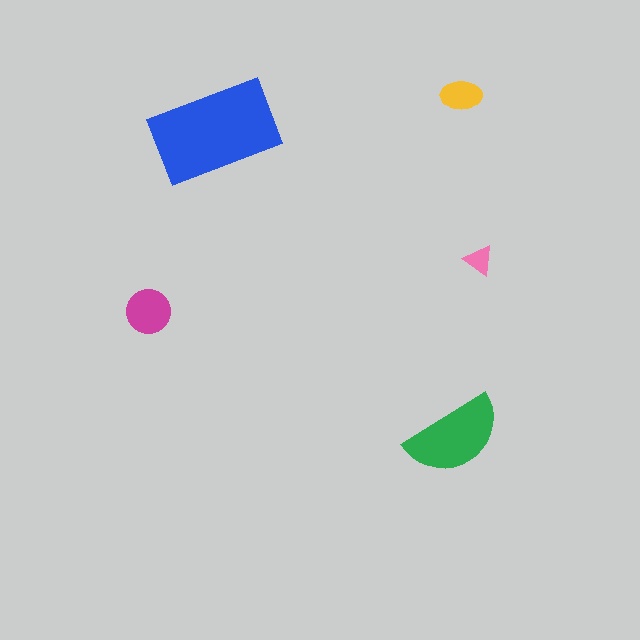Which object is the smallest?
The pink triangle.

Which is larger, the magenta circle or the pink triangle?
The magenta circle.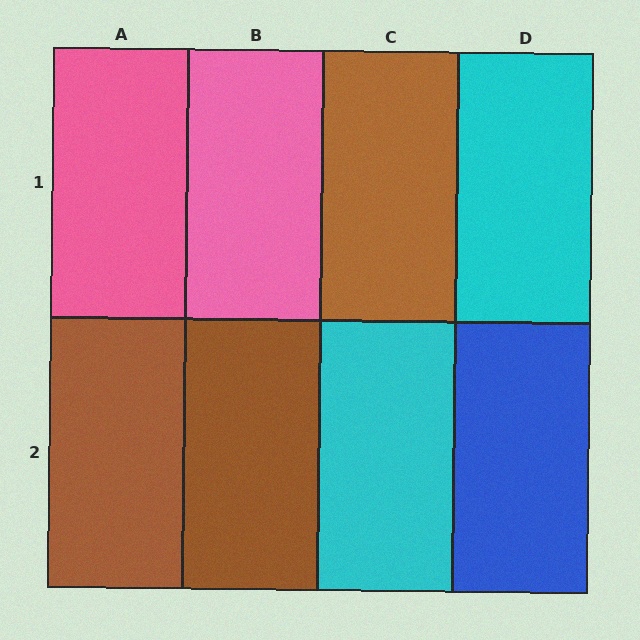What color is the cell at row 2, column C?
Cyan.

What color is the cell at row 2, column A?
Brown.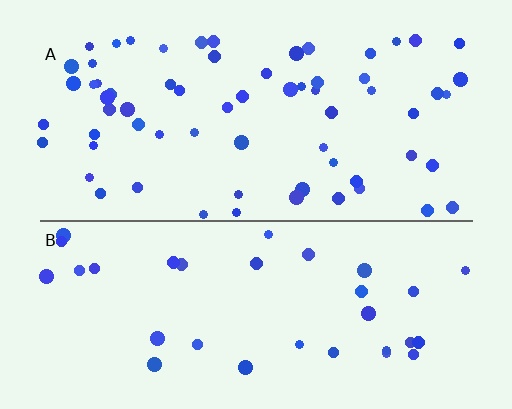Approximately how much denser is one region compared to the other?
Approximately 2.0× — region A over region B.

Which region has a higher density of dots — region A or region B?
A (the top).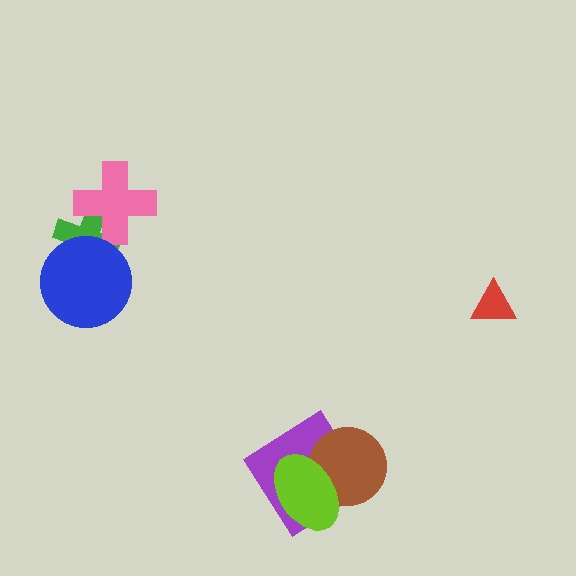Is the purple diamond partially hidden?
Yes, it is partially covered by another shape.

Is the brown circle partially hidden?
Yes, it is partially covered by another shape.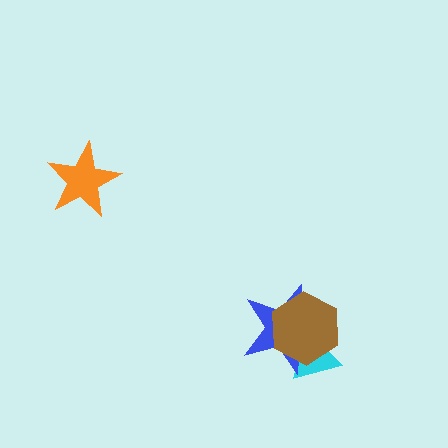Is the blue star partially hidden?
Yes, it is partially covered by another shape.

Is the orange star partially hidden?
No, no other shape covers it.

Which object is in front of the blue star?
The brown hexagon is in front of the blue star.